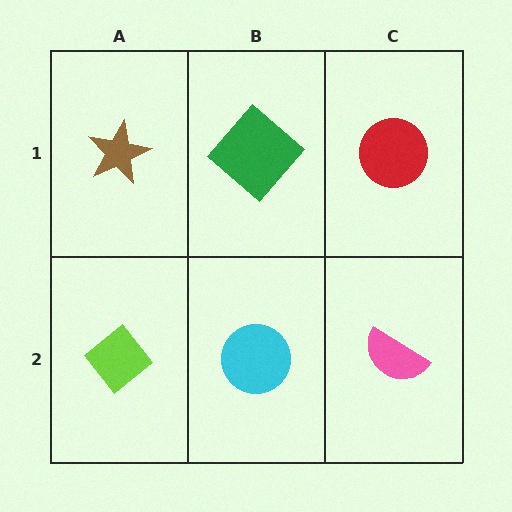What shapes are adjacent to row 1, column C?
A pink semicircle (row 2, column C), a green diamond (row 1, column B).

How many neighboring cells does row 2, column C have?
2.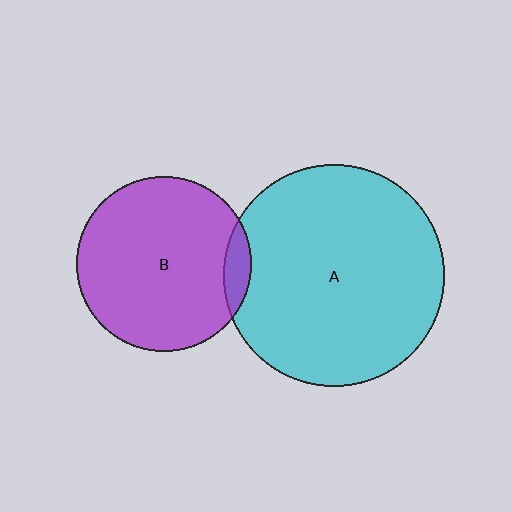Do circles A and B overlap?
Yes.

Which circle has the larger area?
Circle A (cyan).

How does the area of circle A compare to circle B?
Approximately 1.6 times.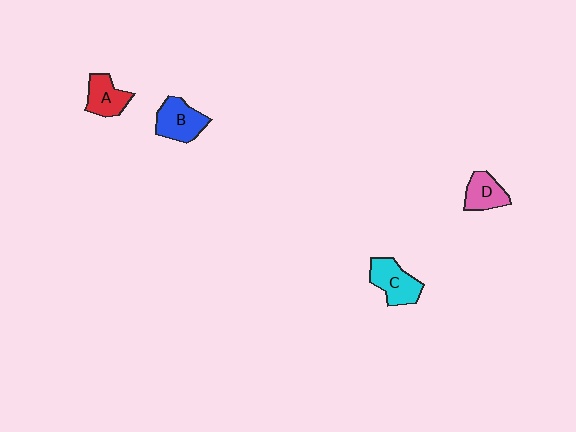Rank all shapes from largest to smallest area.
From largest to smallest: C (cyan), B (blue), A (red), D (pink).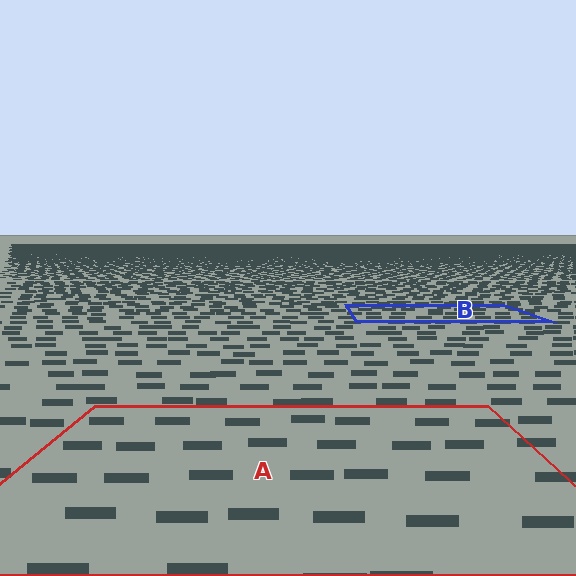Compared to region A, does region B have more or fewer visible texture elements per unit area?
Region B has more texture elements per unit area — they are packed more densely because it is farther away.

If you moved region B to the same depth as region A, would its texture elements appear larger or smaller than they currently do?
They would appear larger. At a closer depth, the same texture elements are projected at a bigger on-screen size.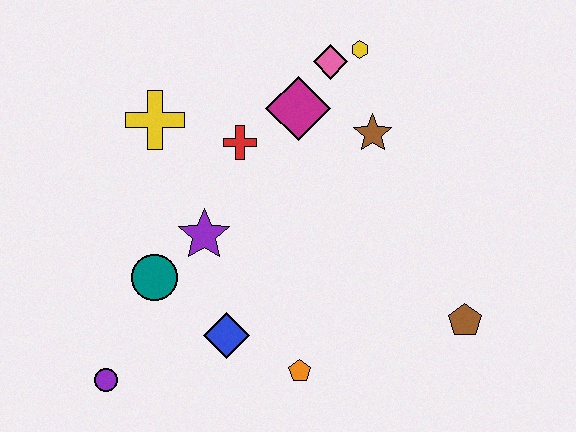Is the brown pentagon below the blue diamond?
No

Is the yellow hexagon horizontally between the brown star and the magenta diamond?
Yes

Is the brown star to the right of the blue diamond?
Yes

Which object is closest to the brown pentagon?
The orange pentagon is closest to the brown pentagon.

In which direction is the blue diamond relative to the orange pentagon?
The blue diamond is to the left of the orange pentagon.